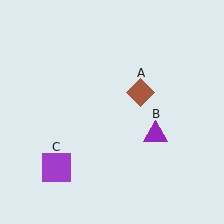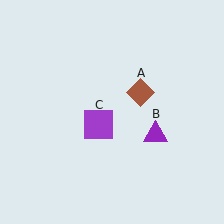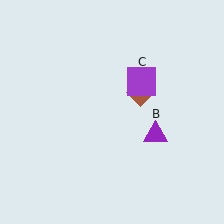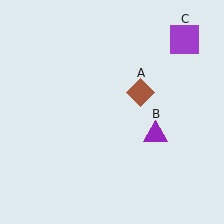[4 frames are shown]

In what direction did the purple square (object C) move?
The purple square (object C) moved up and to the right.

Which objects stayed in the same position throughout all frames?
Brown diamond (object A) and purple triangle (object B) remained stationary.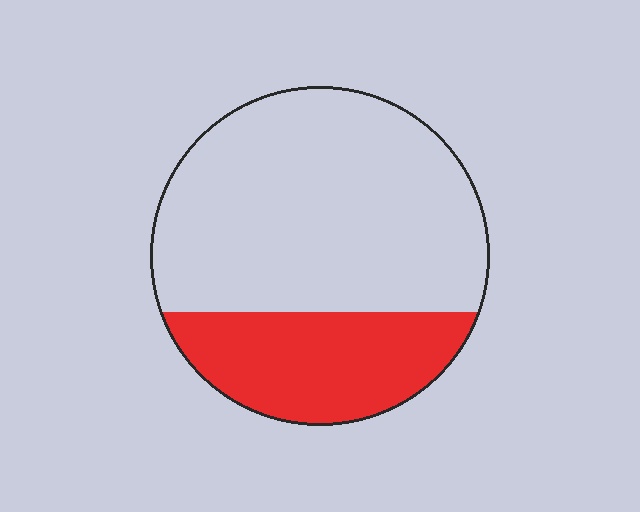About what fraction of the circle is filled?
About one third (1/3).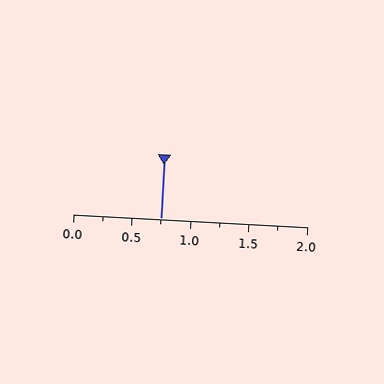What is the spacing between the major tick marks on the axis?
The major ticks are spaced 0.5 apart.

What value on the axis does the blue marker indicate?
The marker indicates approximately 0.75.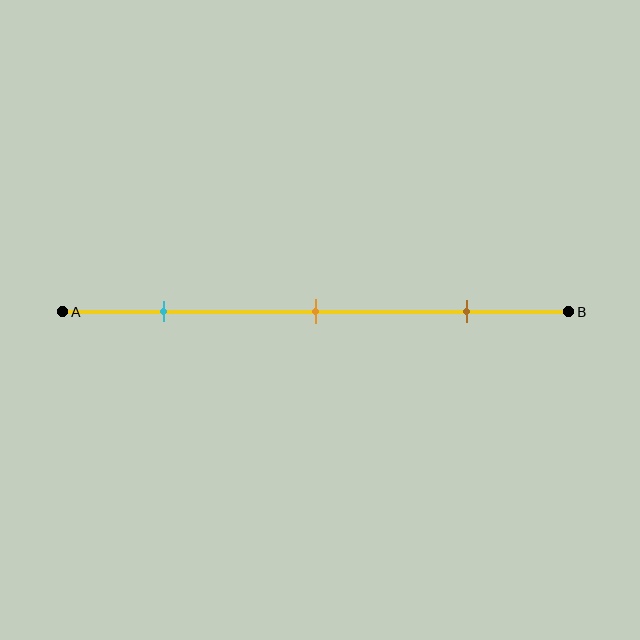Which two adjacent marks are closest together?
The cyan and orange marks are the closest adjacent pair.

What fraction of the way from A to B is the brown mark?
The brown mark is approximately 80% (0.8) of the way from A to B.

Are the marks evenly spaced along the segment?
Yes, the marks are approximately evenly spaced.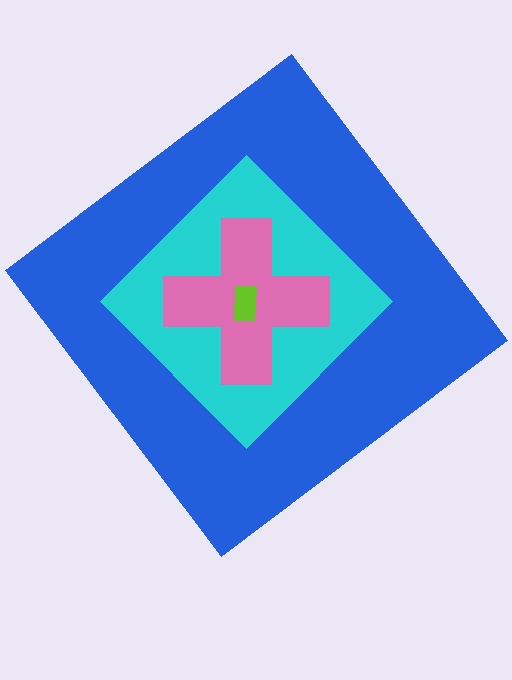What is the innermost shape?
The lime rectangle.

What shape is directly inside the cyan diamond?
The pink cross.